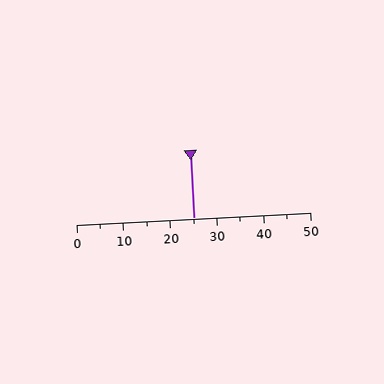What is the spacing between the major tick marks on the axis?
The major ticks are spaced 10 apart.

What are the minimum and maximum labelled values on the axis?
The axis runs from 0 to 50.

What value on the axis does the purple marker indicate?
The marker indicates approximately 25.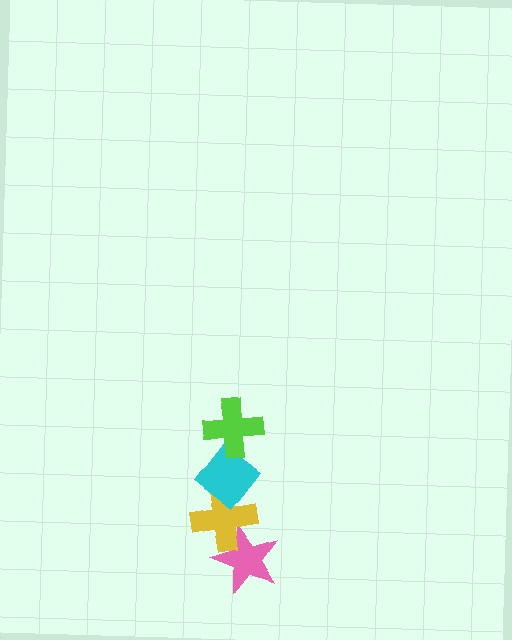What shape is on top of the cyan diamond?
The lime cross is on top of the cyan diamond.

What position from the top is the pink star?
The pink star is 4th from the top.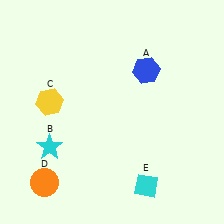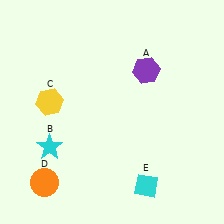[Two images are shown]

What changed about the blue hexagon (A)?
In Image 1, A is blue. In Image 2, it changed to purple.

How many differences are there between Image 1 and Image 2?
There is 1 difference between the two images.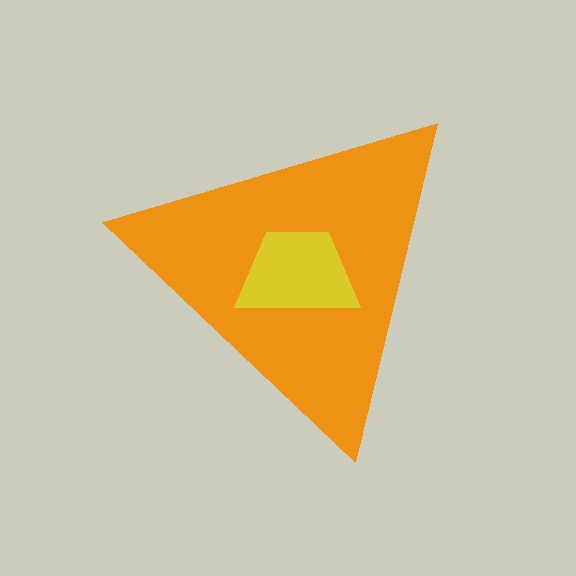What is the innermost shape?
The yellow trapezoid.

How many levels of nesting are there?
2.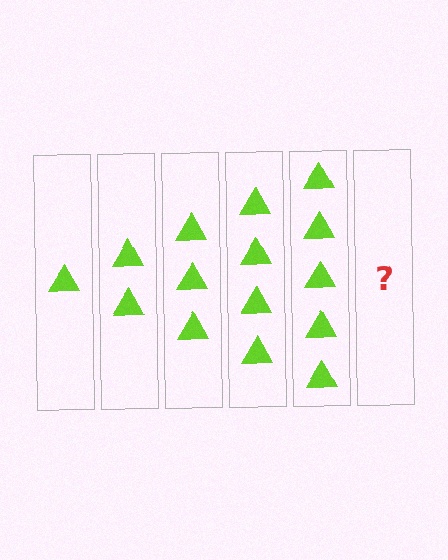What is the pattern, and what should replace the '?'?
The pattern is that each step adds one more triangle. The '?' should be 6 triangles.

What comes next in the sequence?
The next element should be 6 triangles.